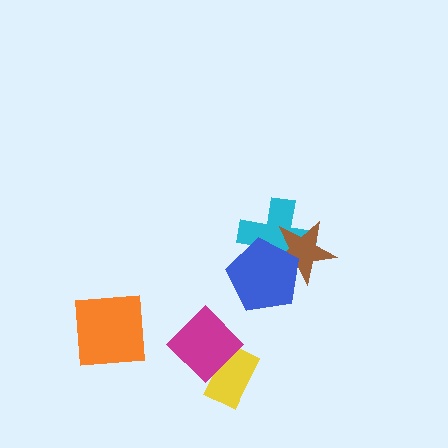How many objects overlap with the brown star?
2 objects overlap with the brown star.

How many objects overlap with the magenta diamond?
1 object overlaps with the magenta diamond.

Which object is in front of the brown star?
The blue pentagon is in front of the brown star.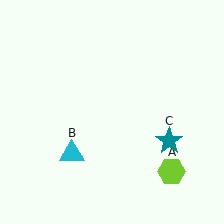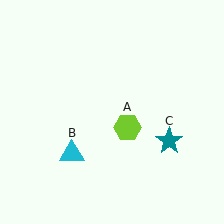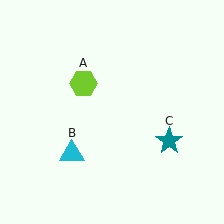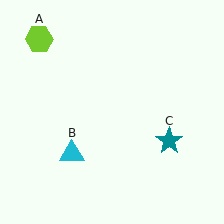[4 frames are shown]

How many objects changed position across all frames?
1 object changed position: lime hexagon (object A).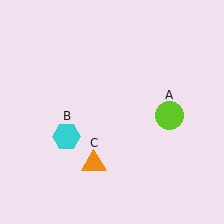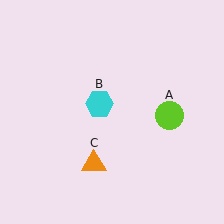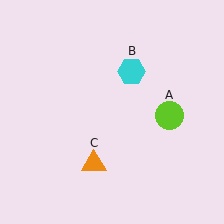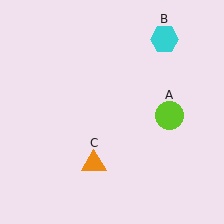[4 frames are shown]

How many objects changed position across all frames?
1 object changed position: cyan hexagon (object B).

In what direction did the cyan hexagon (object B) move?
The cyan hexagon (object B) moved up and to the right.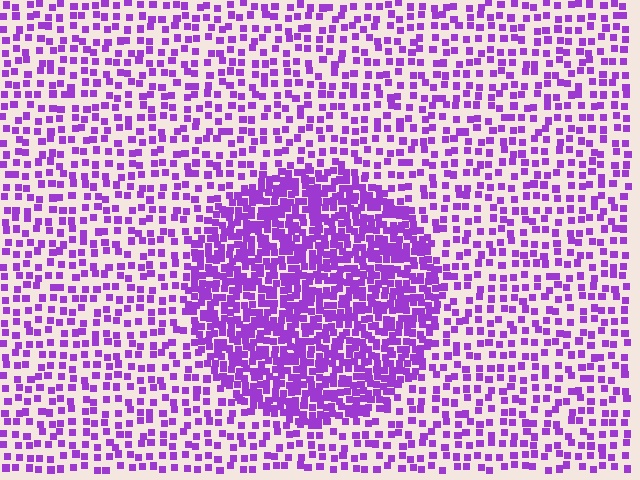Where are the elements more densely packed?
The elements are more densely packed inside the circle boundary.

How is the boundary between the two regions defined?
The boundary is defined by a change in element density (approximately 2.4x ratio). All elements are the same color, size, and shape.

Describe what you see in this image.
The image contains small purple elements arranged at two different densities. A circle-shaped region is visible where the elements are more densely packed than the surrounding area.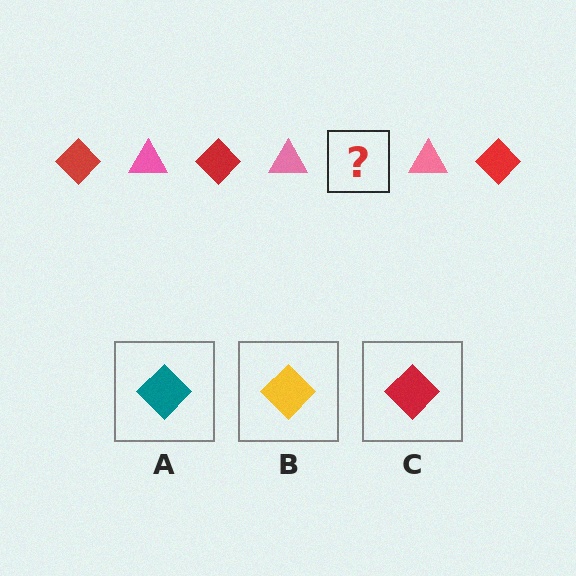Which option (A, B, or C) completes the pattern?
C.